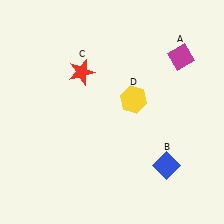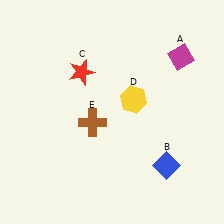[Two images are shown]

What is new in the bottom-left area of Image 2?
A brown cross (E) was added in the bottom-left area of Image 2.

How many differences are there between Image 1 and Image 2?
There is 1 difference between the two images.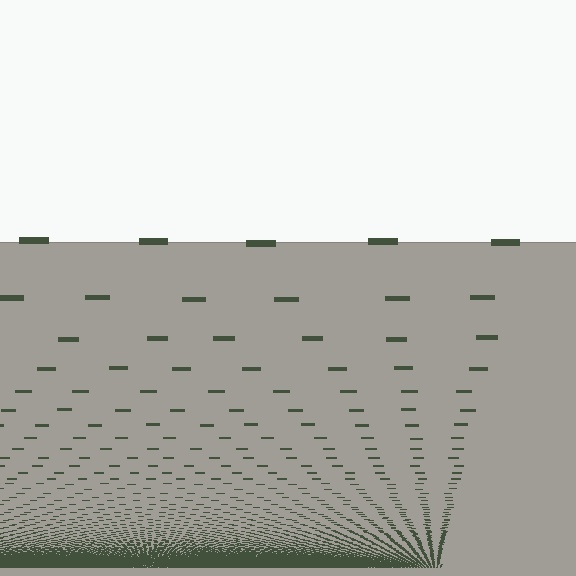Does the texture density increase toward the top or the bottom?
Density increases toward the bottom.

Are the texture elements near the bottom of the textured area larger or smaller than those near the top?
Smaller. The gradient is inverted — elements near the bottom are smaller and denser.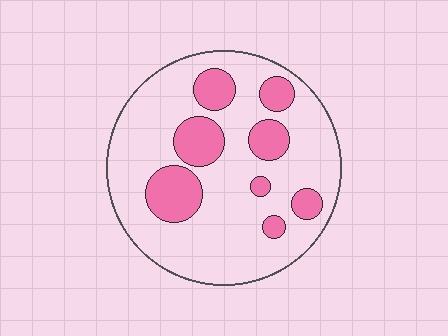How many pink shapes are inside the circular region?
8.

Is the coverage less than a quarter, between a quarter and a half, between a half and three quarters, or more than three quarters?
Less than a quarter.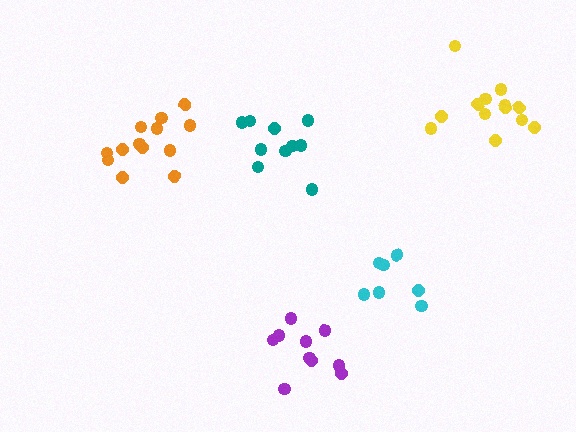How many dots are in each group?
Group 1: 13 dots, Group 2: 10 dots, Group 3: 13 dots, Group 4: 7 dots, Group 5: 10 dots (53 total).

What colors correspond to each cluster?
The clusters are colored: orange, purple, yellow, cyan, teal.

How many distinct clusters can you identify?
There are 5 distinct clusters.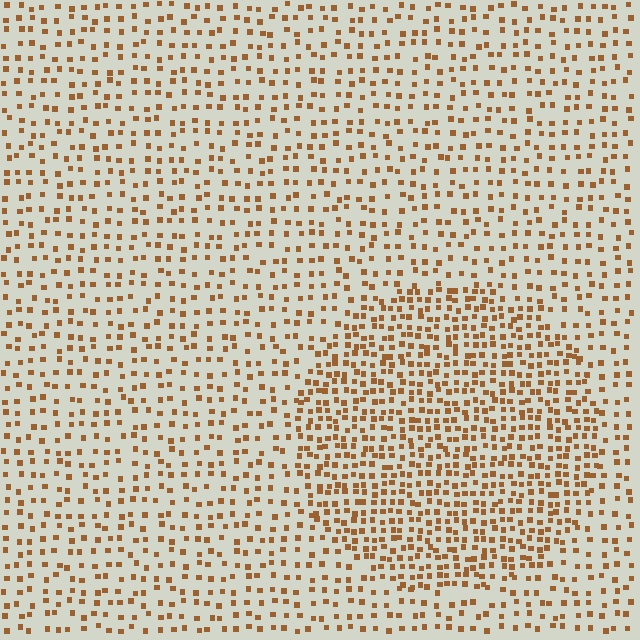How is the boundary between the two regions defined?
The boundary is defined by a change in element density (approximately 1.9x ratio). All elements are the same color, size, and shape.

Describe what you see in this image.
The image contains small brown elements arranged at two different densities. A circle-shaped region is visible where the elements are more densely packed than the surrounding area.